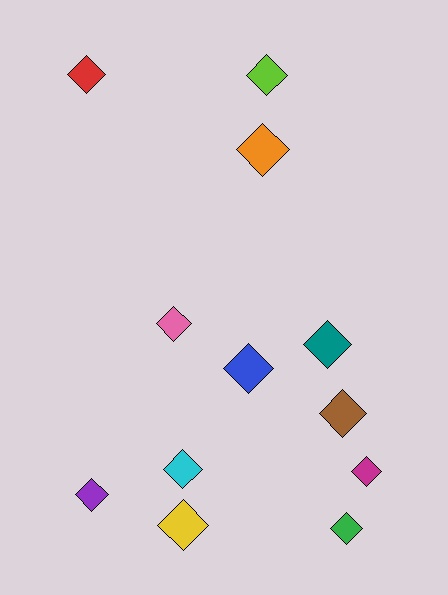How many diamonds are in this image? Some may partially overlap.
There are 12 diamonds.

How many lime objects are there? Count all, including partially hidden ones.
There is 1 lime object.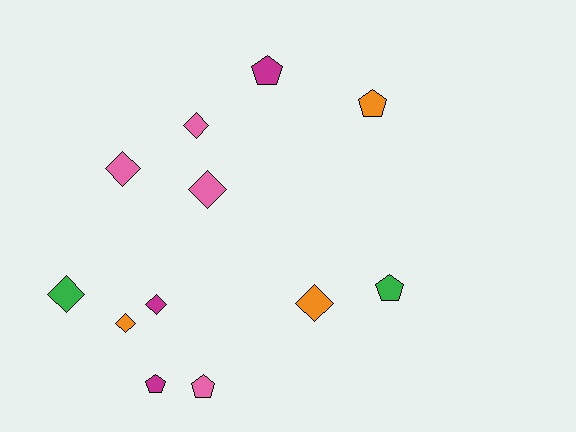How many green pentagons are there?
There is 1 green pentagon.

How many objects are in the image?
There are 12 objects.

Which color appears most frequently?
Pink, with 4 objects.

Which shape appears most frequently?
Diamond, with 7 objects.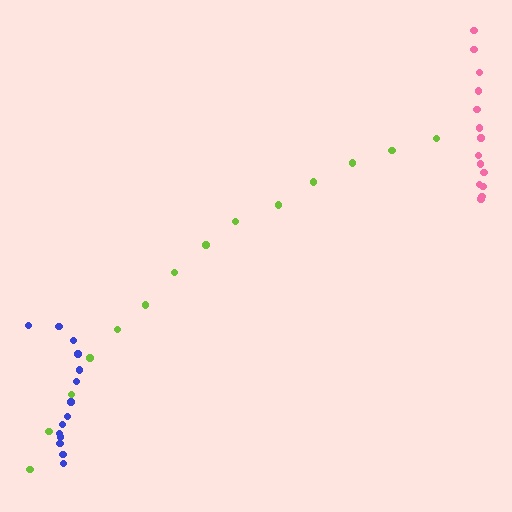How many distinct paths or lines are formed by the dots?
There are 3 distinct paths.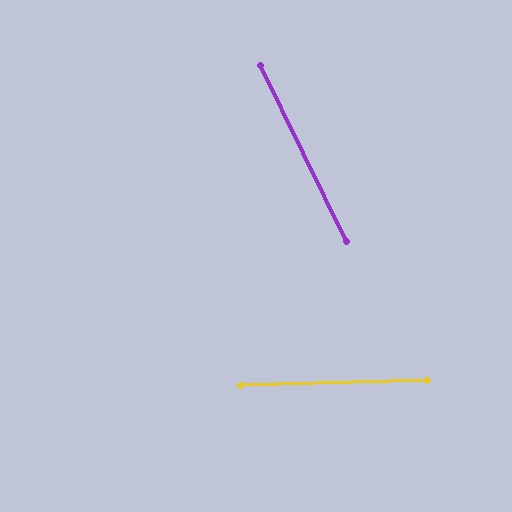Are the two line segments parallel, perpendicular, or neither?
Neither parallel nor perpendicular — they differ by about 66°.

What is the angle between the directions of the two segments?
Approximately 66 degrees.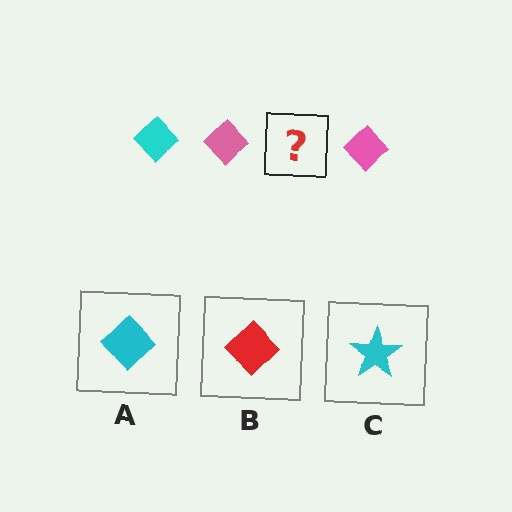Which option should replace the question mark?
Option A.